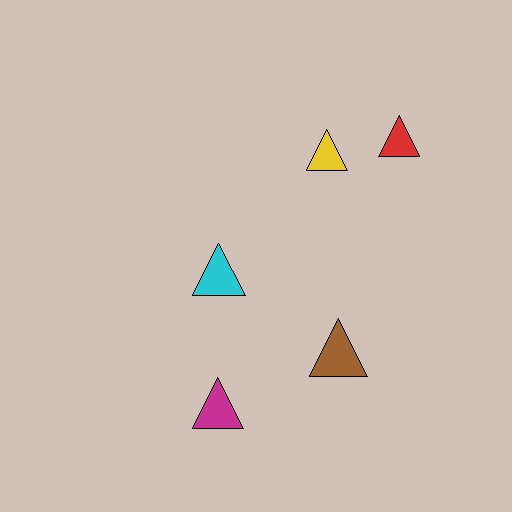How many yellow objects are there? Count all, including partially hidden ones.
There is 1 yellow object.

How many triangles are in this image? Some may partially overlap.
There are 5 triangles.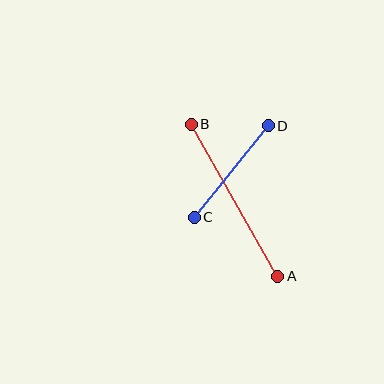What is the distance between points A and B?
The distance is approximately 175 pixels.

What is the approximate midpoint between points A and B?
The midpoint is at approximately (235, 200) pixels.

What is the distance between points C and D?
The distance is approximately 118 pixels.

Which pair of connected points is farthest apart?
Points A and B are farthest apart.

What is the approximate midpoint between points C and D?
The midpoint is at approximately (231, 172) pixels.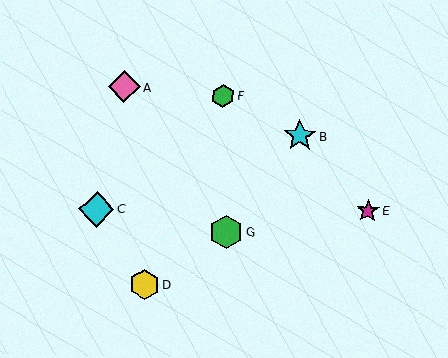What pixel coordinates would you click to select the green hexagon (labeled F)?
Click at (223, 96) to select the green hexagon F.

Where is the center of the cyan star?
The center of the cyan star is at (300, 136).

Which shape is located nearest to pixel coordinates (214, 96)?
The green hexagon (labeled F) at (223, 96) is nearest to that location.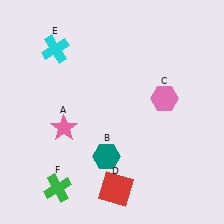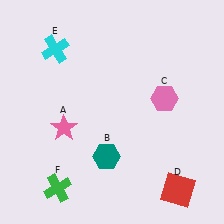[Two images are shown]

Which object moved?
The red square (D) moved right.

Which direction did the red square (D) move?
The red square (D) moved right.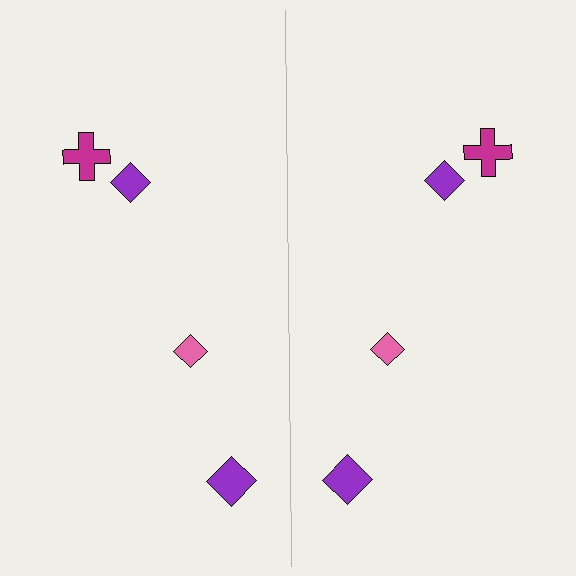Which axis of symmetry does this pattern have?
The pattern has a vertical axis of symmetry running through the center of the image.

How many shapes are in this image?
There are 8 shapes in this image.